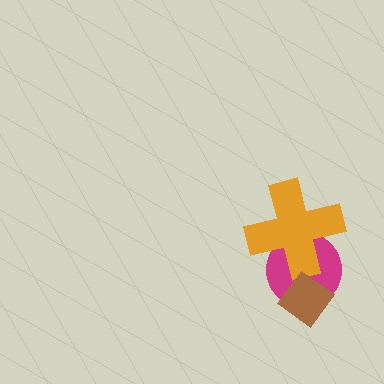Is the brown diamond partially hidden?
No, no other shape covers it.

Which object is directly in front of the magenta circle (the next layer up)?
The orange cross is directly in front of the magenta circle.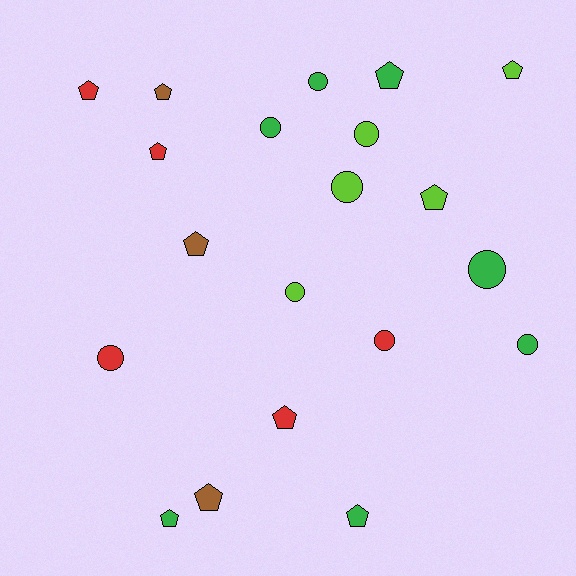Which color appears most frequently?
Green, with 7 objects.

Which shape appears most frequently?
Pentagon, with 11 objects.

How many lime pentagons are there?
There are 2 lime pentagons.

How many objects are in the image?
There are 20 objects.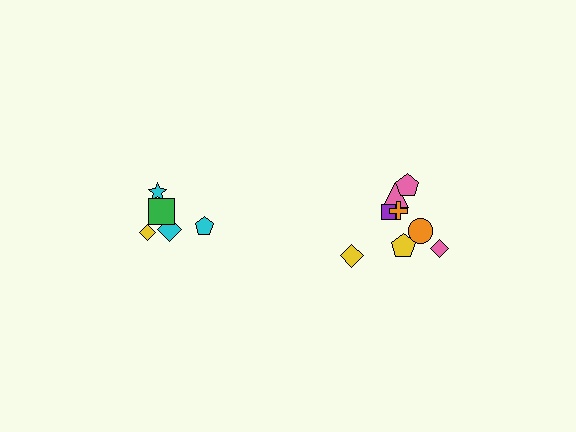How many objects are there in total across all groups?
There are 13 objects.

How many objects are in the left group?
There are 5 objects.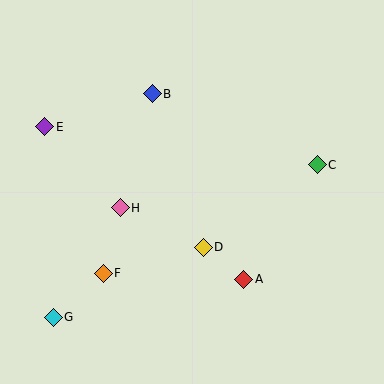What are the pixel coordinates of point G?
Point G is at (53, 317).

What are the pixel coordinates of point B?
Point B is at (152, 94).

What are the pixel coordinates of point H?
Point H is at (120, 208).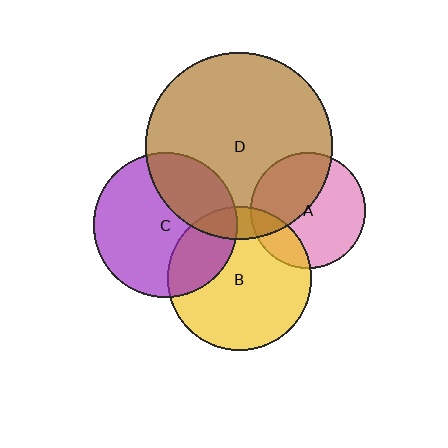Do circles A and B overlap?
Yes.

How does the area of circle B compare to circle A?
Approximately 1.6 times.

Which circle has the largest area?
Circle D (brown).